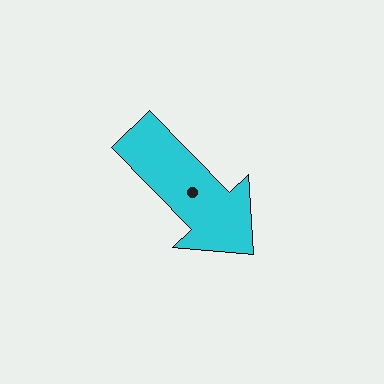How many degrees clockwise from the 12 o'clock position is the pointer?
Approximately 136 degrees.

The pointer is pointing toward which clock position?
Roughly 5 o'clock.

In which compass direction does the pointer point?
Southeast.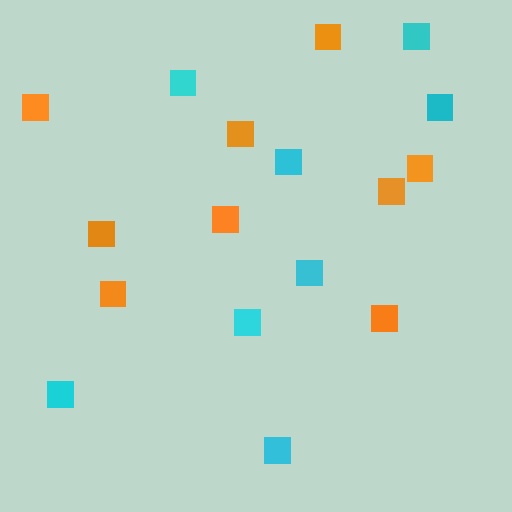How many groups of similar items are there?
There are 2 groups: one group of orange squares (9) and one group of cyan squares (8).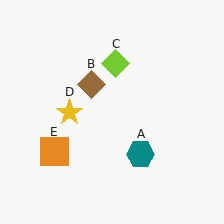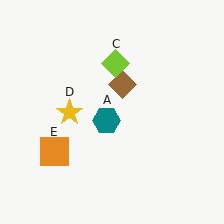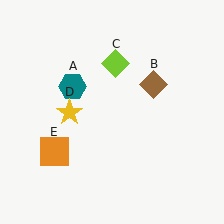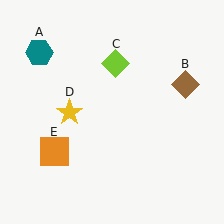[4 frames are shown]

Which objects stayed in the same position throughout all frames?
Lime diamond (object C) and yellow star (object D) and orange square (object E) remained stationary.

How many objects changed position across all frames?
2 objects changed position: teal hexagon (object A), brown diamond (object B).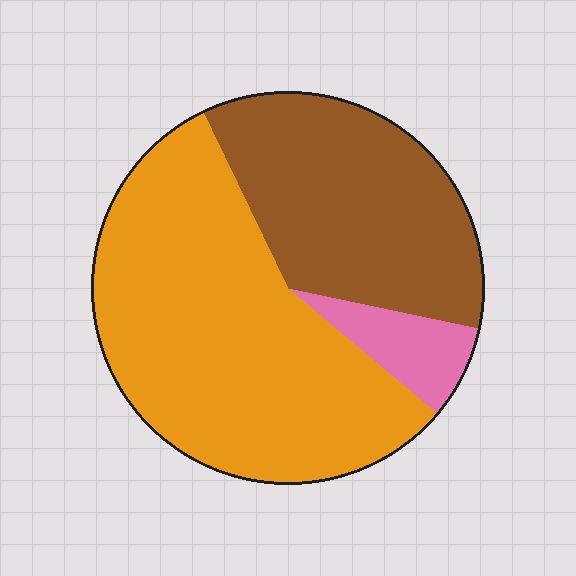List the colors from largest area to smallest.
From largest to smallest: orange, brown, pink.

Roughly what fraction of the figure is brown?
Brown covers 35% of the figure.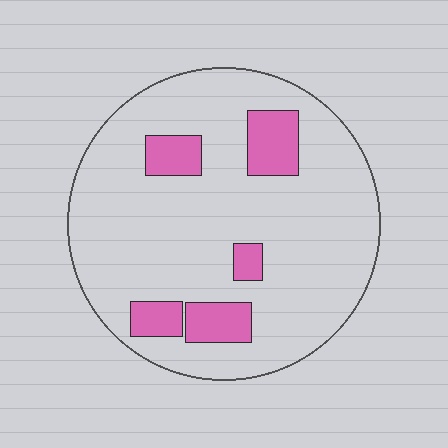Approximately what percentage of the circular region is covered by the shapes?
Approximately 15%.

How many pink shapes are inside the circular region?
5.